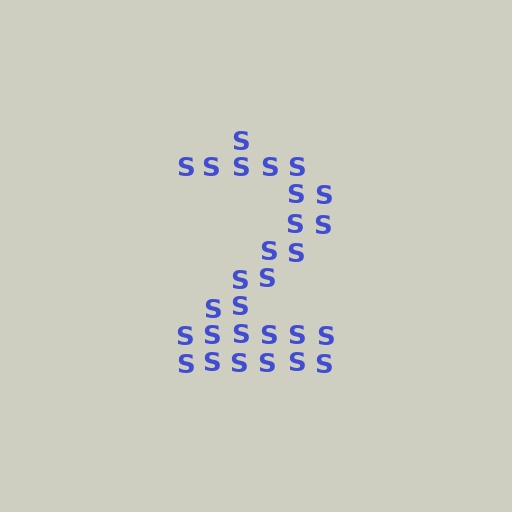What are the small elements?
The small elements are letter S's.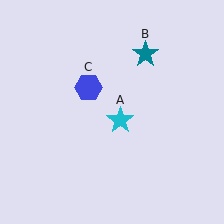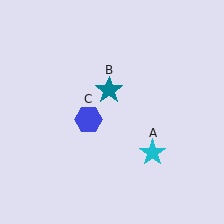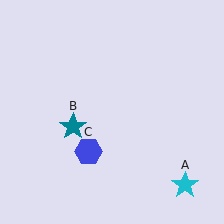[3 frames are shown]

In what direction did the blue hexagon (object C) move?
The blue hexagon (object C) moved down.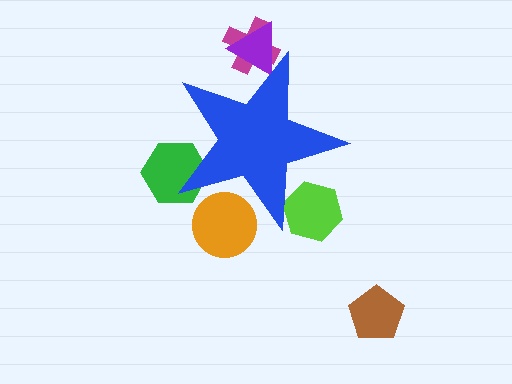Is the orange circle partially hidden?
Yes, the orange circle is partially hidden behind the blue star.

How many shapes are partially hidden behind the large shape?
5 shapes are partially hidden.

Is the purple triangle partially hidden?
Yes, the purple triangle is partially hidden behind the blue star.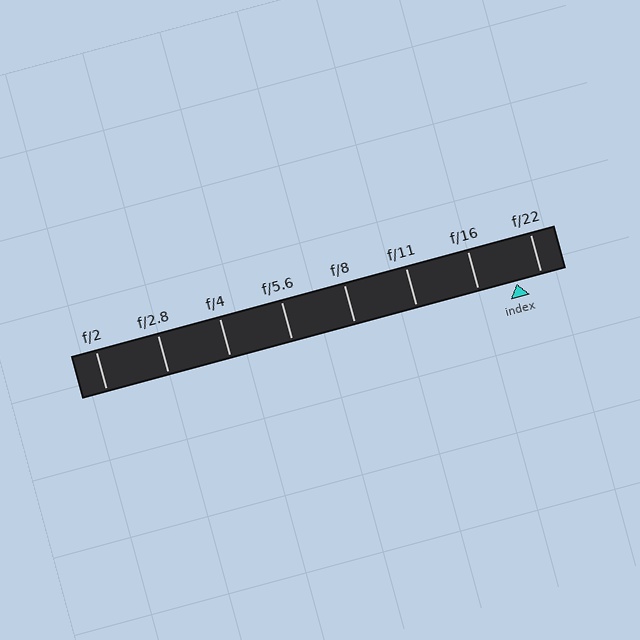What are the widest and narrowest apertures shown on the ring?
The widest aperture shown is f/2 and the narrowest is f/22.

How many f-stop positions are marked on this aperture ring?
There are 8 f-stop positions marked.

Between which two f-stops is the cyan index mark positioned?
The index mark is between f/16 and f/22.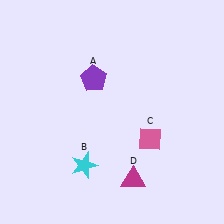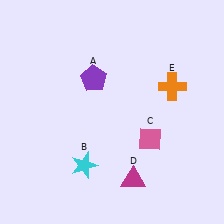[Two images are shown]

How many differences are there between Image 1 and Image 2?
There is 1 difference between the two images.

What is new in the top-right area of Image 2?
An orange cross (E) was added in the top-right area of Image 2.